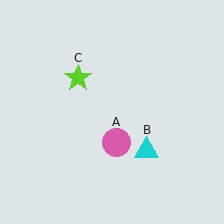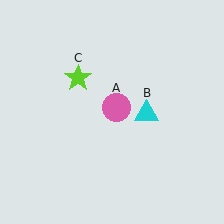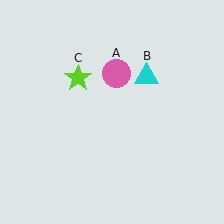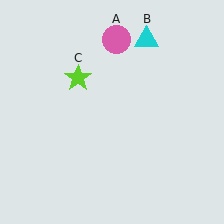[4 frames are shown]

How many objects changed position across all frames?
2 objects changed position: pink circle (object A), cyan triangle (object B).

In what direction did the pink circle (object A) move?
The pink circle (object A) moved up.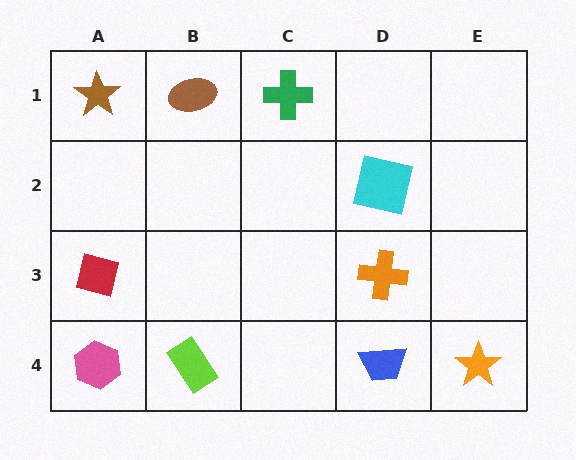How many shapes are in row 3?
2 shapes.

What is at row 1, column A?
A brown star.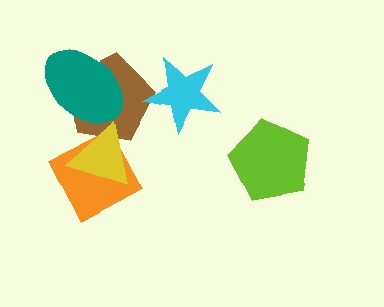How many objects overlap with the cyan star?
1 object overlaps with the cyan star.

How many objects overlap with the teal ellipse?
2 objects overlap with the teal ellipse.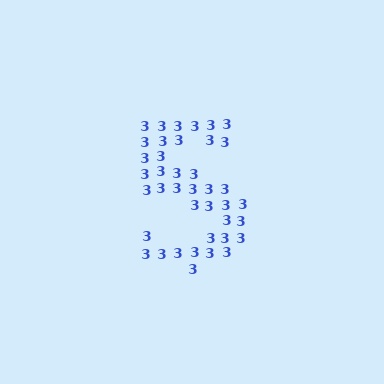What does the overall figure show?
The overall figure shows the letter S.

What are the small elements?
The small elements are digit 3's.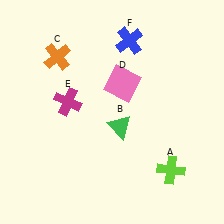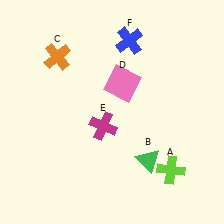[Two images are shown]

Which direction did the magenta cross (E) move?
The magenta cross (E) moved right.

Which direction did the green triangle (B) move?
The green triangle (B) moved down.